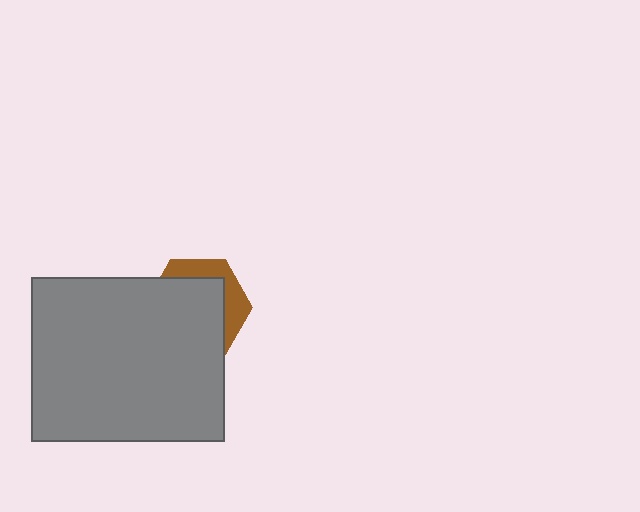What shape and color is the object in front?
The object in front is a gray rectangle.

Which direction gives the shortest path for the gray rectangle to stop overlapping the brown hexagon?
Moving toward the lower-left gives the shortest separation.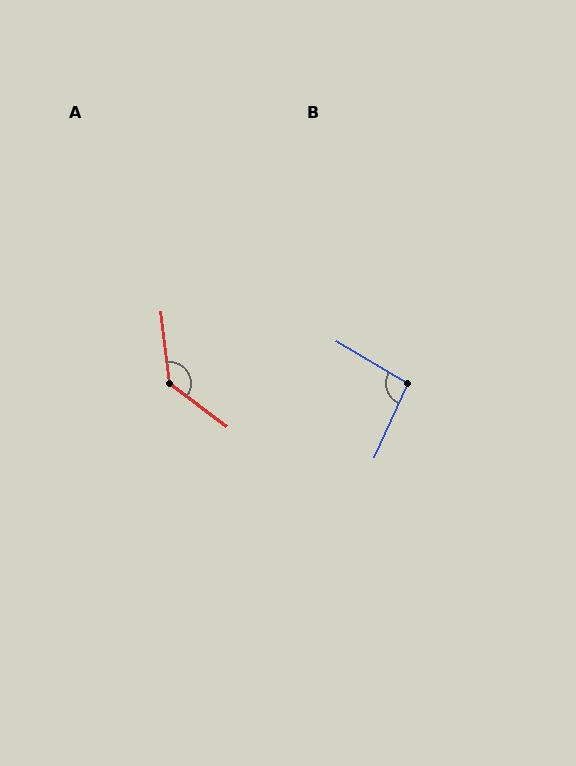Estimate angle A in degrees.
Approximately 134 degrees.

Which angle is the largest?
A, at approximately 134 degrees.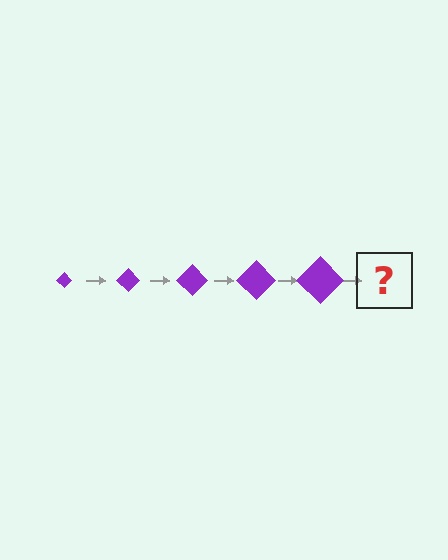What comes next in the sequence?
The next element should be a purple diamond, larger than the previous one.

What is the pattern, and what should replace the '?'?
The pattern is that the diamond gets progressively larger each step. The '?' should be a purple diamond, larger than the previous one.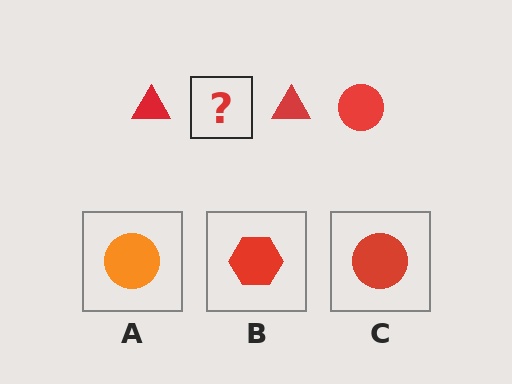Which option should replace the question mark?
Option C.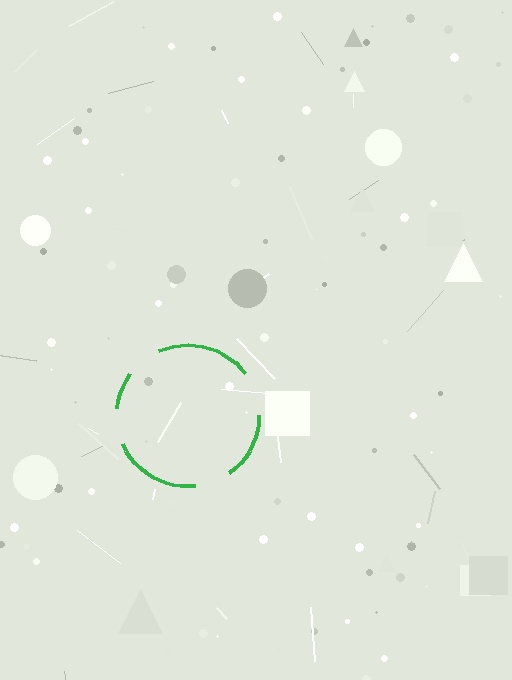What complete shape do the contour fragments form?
The contour fragments form a circle.